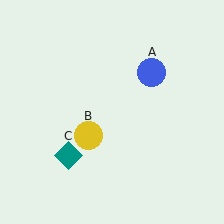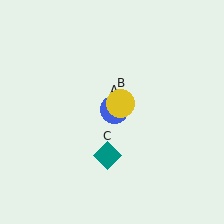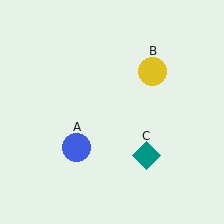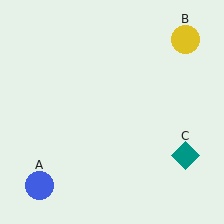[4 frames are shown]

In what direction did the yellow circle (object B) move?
The yellow circle (object B) moved up and to the right.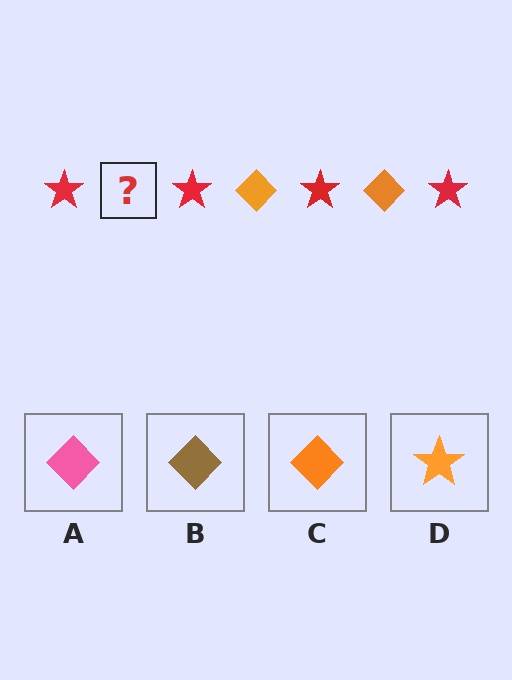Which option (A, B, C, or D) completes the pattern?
C.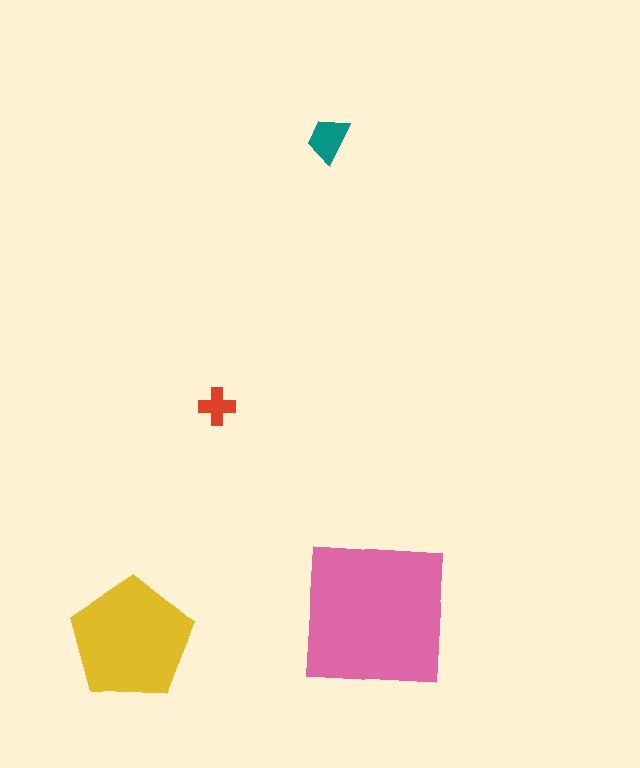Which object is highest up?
The teal trapezoid is topmost.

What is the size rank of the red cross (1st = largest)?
4th.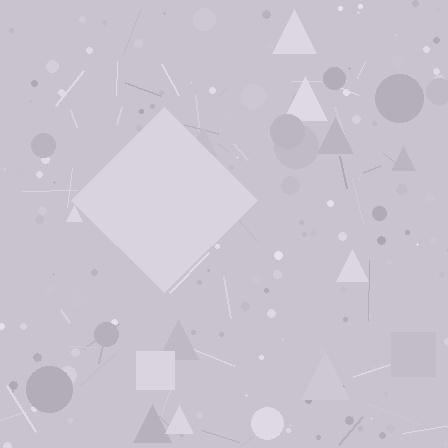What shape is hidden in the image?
A diamond is hidden in the image.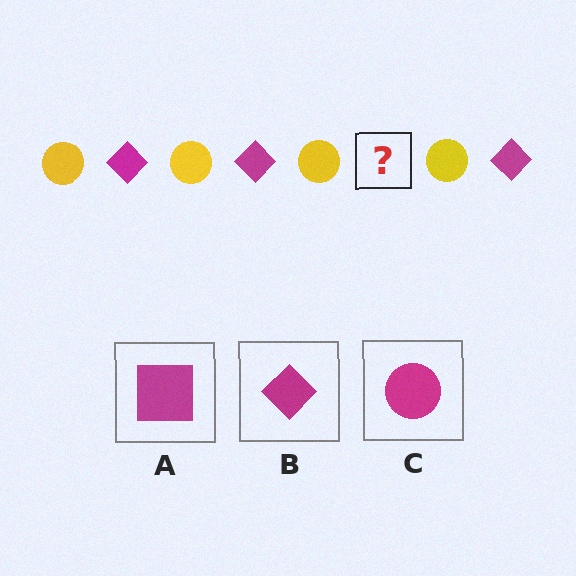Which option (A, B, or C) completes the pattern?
B.